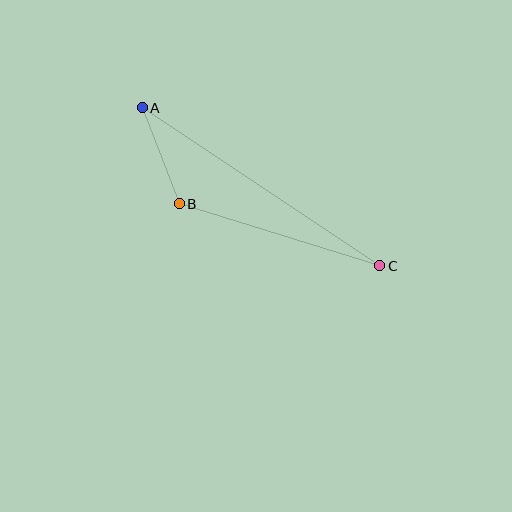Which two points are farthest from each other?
Points A and C are farthest from each other.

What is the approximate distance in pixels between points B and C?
The distance between B and C is approximately 210 pixels.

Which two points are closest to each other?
Points A and B are closest to each other.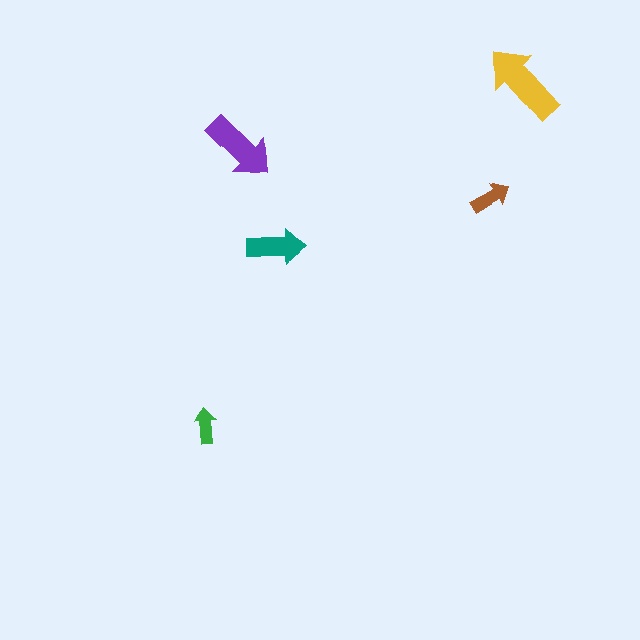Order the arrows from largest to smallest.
the yellow one, the purple one, the teal one, the brown one, the green one.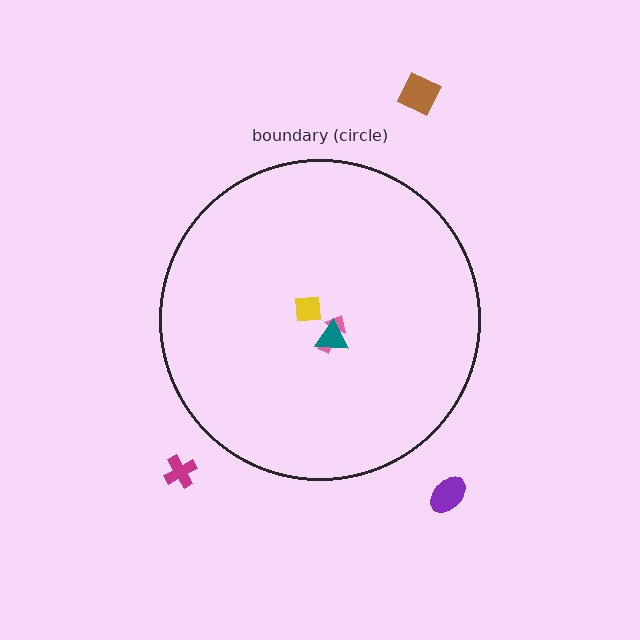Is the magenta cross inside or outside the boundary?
Outside.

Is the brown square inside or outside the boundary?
Outside.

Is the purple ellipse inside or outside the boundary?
Outside.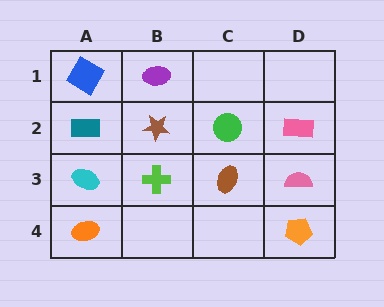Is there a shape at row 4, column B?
No, that cell is empty.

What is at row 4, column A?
An orange ellipse.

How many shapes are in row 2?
4 shapes.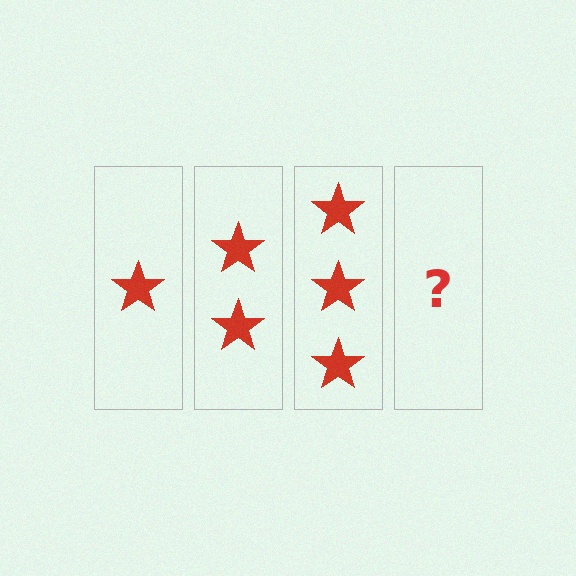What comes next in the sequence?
The next element should be 4 stars.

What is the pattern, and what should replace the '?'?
The pattern is that each step adds one more star. The '?' should be 4 stars.